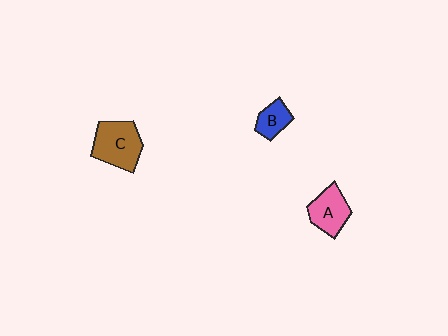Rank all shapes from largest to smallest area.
From largest to smallest: C (brown), A (pink), B (blue).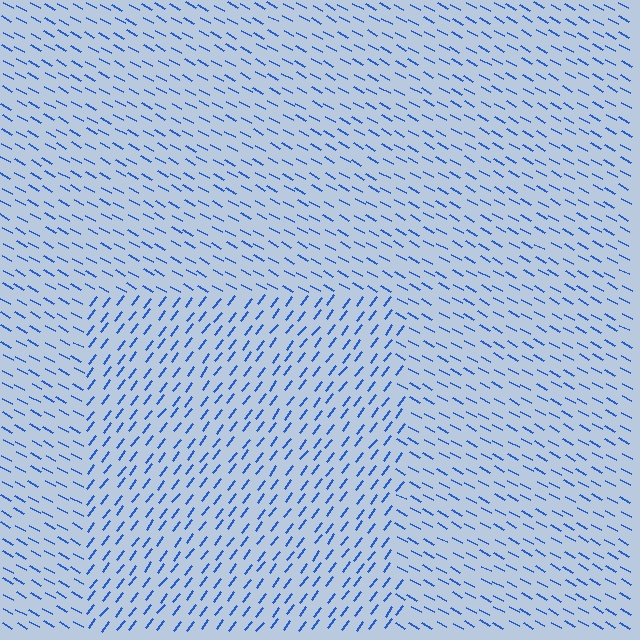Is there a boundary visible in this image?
Yes, there is a texture boundary formed by a change in line orientation.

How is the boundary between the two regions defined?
The boundary is defined purely by a change in line orientation (approximately 81 degrees difference). All lines are the same color and thickness.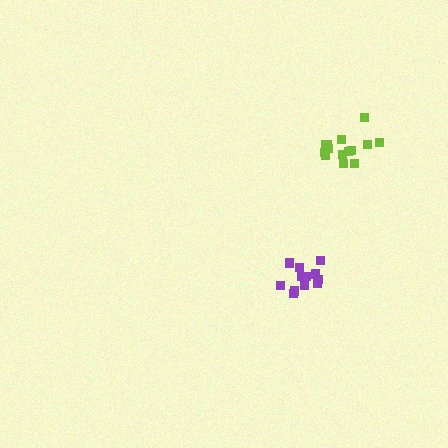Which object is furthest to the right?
The lime cluster is rightmost.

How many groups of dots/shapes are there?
There are 2 groups.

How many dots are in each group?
Group 1: 14 dots, Group 2: 13 dots (27 total).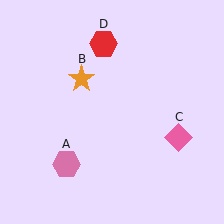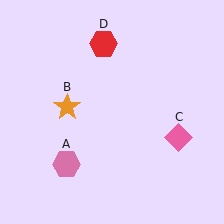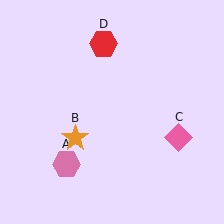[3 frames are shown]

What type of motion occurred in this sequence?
The orange star (object B) rotated counterclockwise around the center of the scene.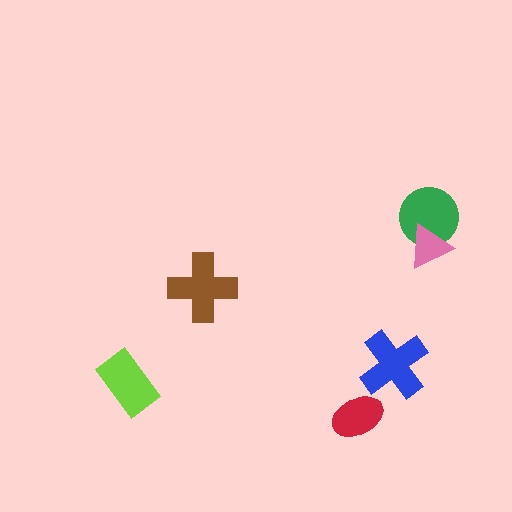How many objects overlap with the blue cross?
0 objects overlap with the blue cross.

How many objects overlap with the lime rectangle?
0 objects overlap with the lime rectangle.